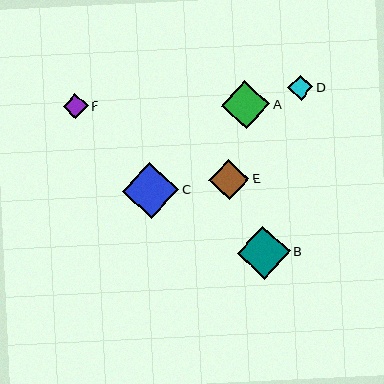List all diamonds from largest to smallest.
From largest to smallest: C, B, A, E, F, D.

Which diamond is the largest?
Diamond C is the largest with a size of approximately 56 pixels.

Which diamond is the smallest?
Diamond D is the smallest with a size of approximately 25 pixels.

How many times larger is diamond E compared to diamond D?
Diamond E is approximately 1.6 times the size of diamond D.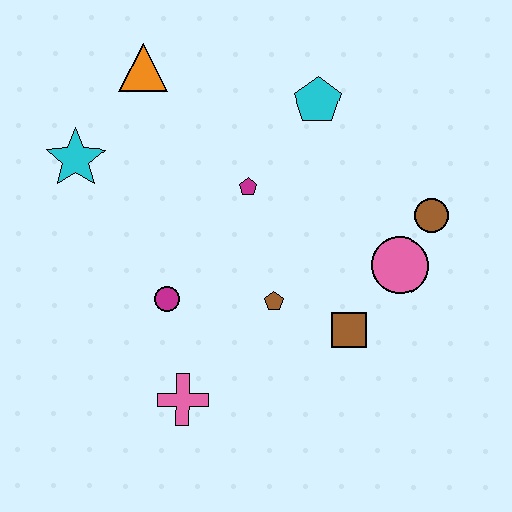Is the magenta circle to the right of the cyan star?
Yes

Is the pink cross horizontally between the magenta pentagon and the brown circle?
No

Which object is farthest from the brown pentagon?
The orange triangle is farthest from the brown pentagon.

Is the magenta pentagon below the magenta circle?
No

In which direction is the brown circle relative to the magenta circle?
The brown circle is to the right of the magenta circle.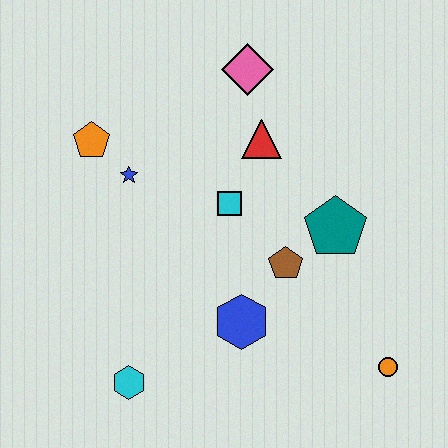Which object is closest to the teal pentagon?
The brown pentagon is closest to the teal pentagon.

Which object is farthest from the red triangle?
The cyan hexagon is farthest from the red triangle.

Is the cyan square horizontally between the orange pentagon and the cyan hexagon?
No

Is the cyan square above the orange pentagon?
No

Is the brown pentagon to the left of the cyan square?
No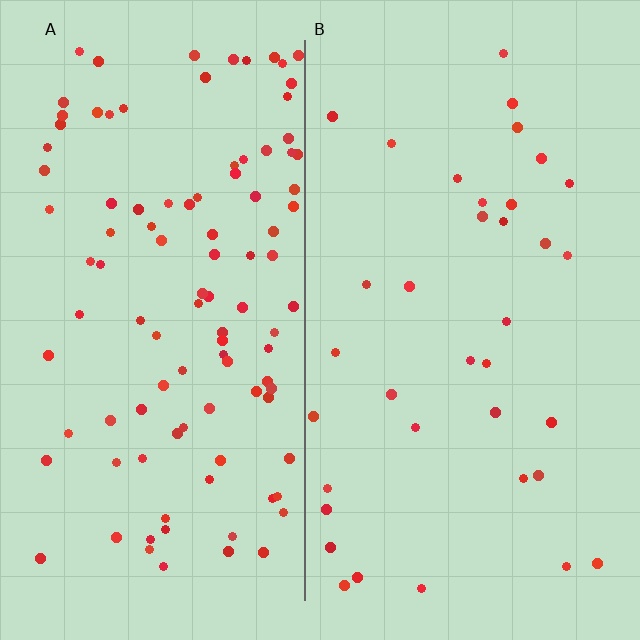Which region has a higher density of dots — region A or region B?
A (the left).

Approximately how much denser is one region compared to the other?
Approximately 2.9× — region A over region B.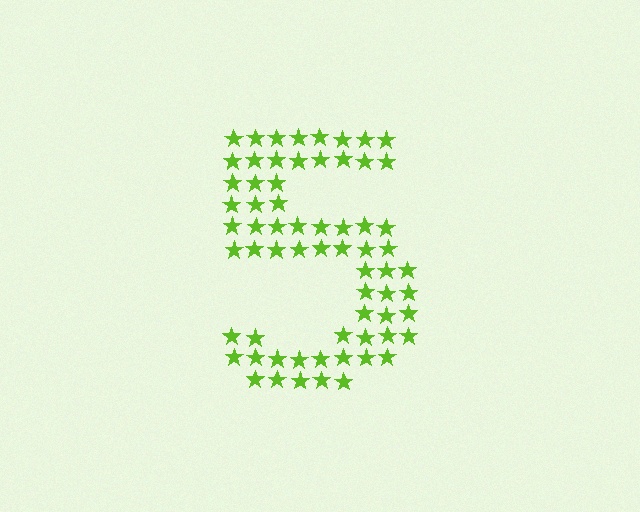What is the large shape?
The large shape is the digit 5.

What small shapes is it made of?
It is made of small stars.